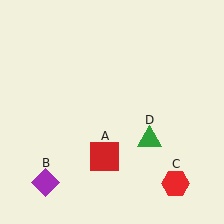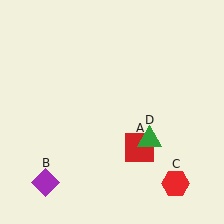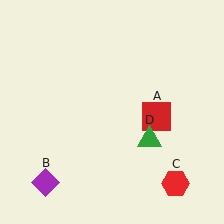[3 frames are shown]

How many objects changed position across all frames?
1 object changed position: red square (object A).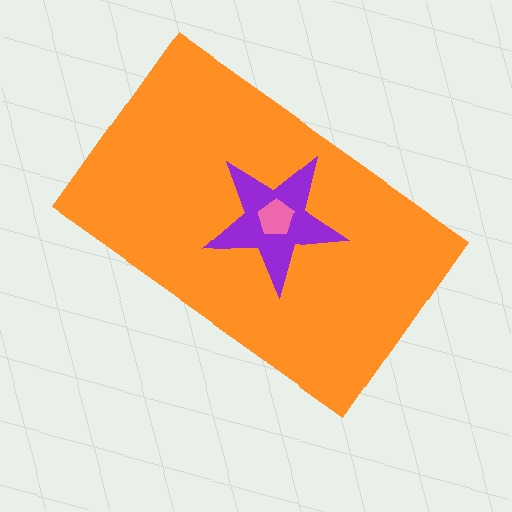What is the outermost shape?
The orange rectangle.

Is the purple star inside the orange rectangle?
Yes.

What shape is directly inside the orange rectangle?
The purple star.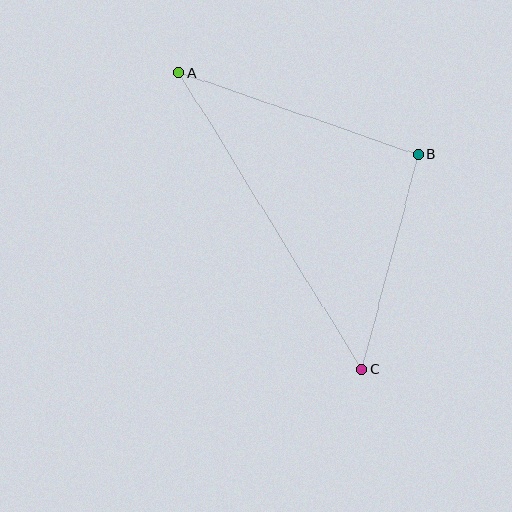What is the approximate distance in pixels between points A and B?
The distance between A and B is approximately 253 pixels.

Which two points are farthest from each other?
Points A and C are farthest from each other.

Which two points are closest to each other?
Points B and C are closest to each other.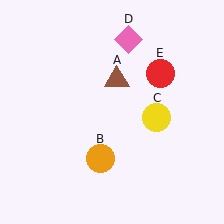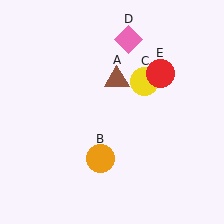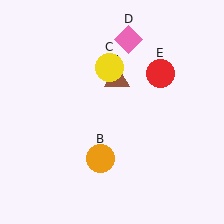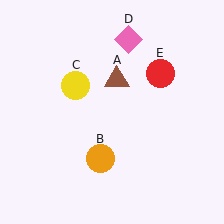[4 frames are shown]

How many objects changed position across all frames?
1 object changed position: yellow circle (object C).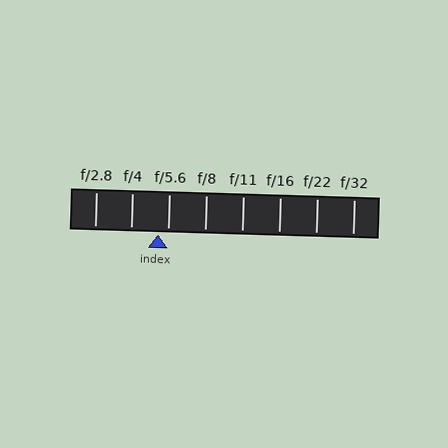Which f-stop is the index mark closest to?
The index mark is closest to f/5.6.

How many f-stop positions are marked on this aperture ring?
There are 8 f-stop positions marked.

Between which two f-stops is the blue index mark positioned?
The index mark is between f/4 and f/5.6.